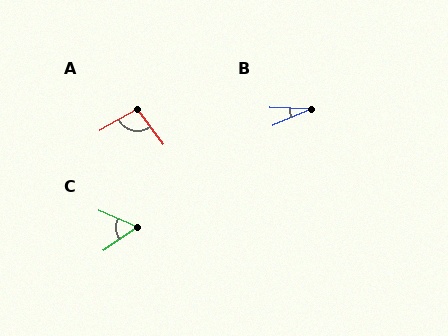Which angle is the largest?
A, at approximately 96 degrees.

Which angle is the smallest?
B, at approximately 26 degrees.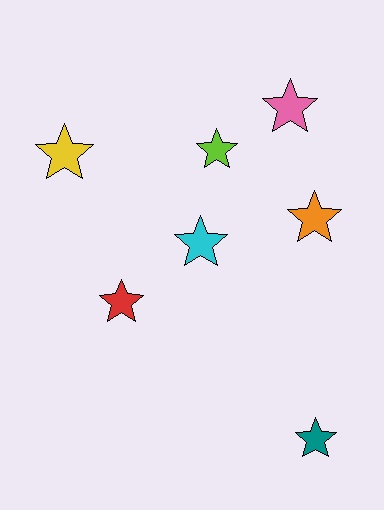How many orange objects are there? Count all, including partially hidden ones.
There is 1 orange object.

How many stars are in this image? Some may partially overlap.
There are 7 stars.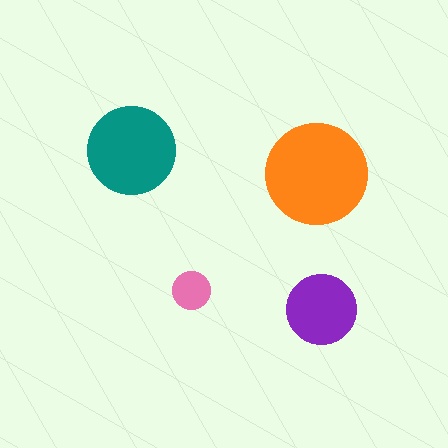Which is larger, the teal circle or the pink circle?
The teal one.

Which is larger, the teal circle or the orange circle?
The orange one.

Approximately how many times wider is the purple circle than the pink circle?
About 2 times wider.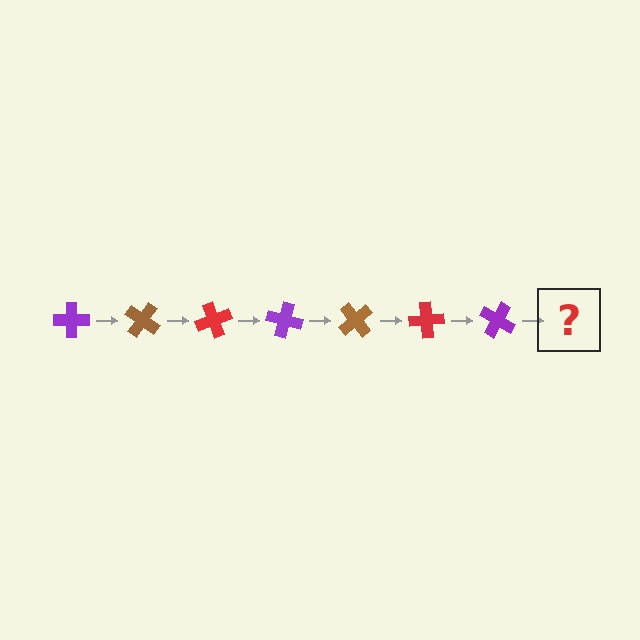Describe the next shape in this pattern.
It should be a brown cross, rotated 245 degrees from the start.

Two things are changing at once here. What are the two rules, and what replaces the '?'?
The two rules are that it rotates 35 degrees each step and the color cycles through purple, brown, and red. The '?' should be a brown cross, rotated 245 degrees from the start.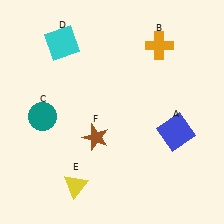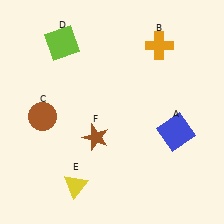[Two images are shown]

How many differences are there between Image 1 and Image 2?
There are 2 differences between the two images.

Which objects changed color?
C changed from teal to brown. D changed from cyan to lime.